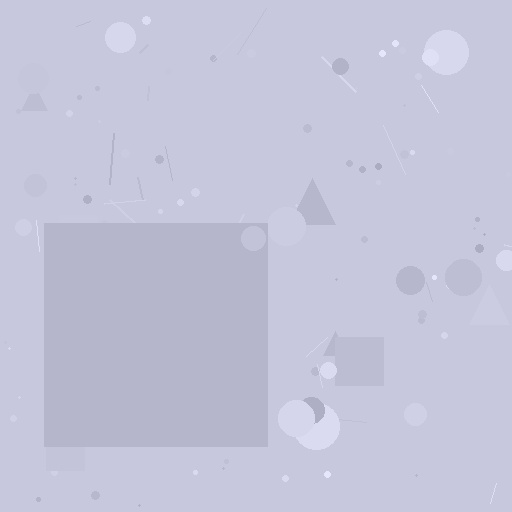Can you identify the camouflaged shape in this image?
The camouflaged shape is a square.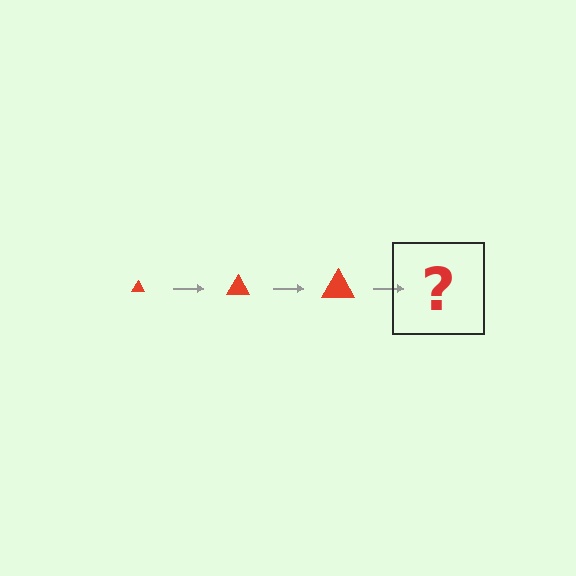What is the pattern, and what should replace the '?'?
The pattern is that the triangle gets progressively larger each step. The '?' should be a red triangle, larger than the previous one.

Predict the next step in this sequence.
The next step is a red triangle, larger than the previous one.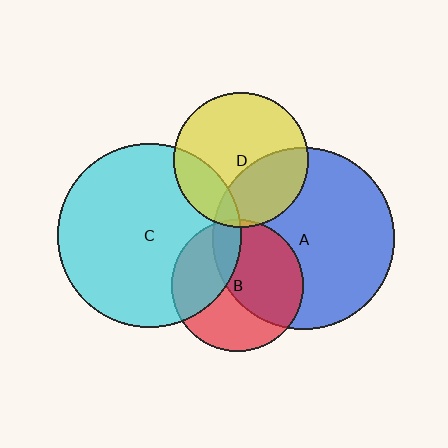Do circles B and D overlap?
Yes.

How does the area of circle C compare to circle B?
Approximately 2.0 times.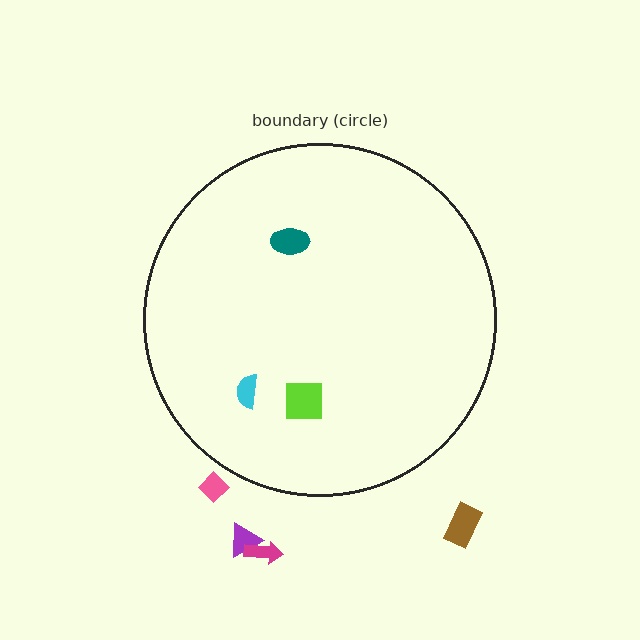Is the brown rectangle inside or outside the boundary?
Outside.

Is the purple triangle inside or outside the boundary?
Outside.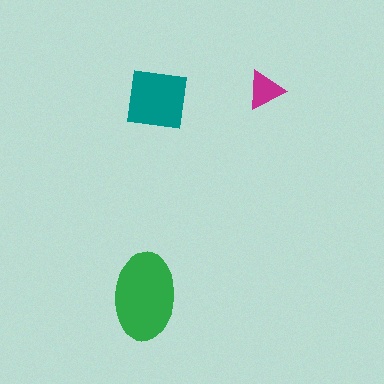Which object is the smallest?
The magenta triangle.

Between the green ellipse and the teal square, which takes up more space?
The green ellipse.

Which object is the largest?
The green ellipse.